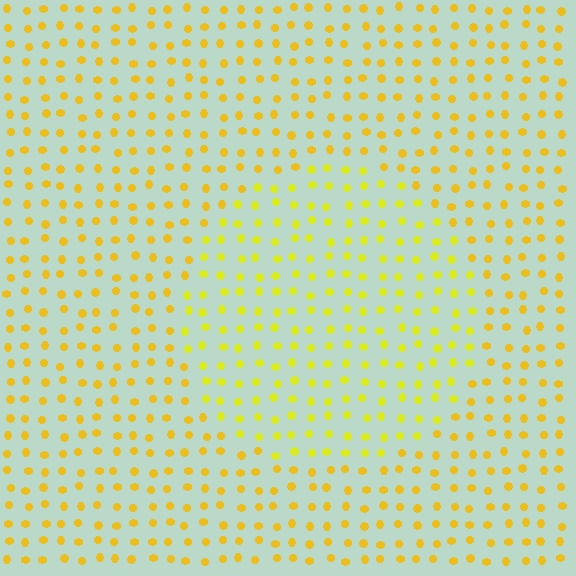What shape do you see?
I see a circle.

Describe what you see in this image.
The image is filled with small yellow elements in a uniform arrangement. A circle-shaped region is visible where the elements are tinted to a slightly different hue, forming a subtle color boundary.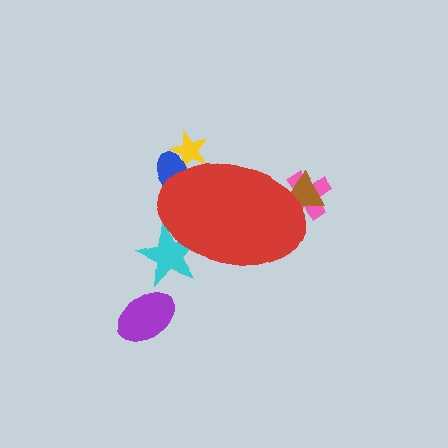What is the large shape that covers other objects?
A red ellipse.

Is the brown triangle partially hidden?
Yes, the brown triangle is partially hidden behind the red ellipse.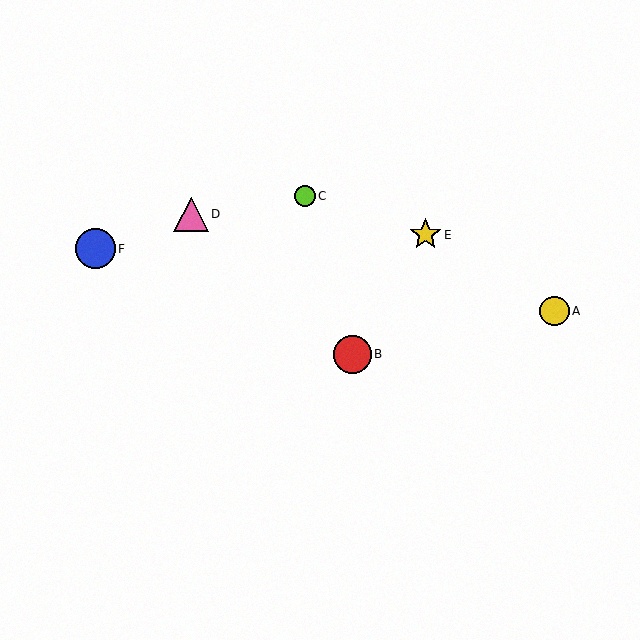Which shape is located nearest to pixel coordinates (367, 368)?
The red circle (labeled B) at (352, 354) is nearest to that location.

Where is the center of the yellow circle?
The center of the yellow circle is at (555, 311).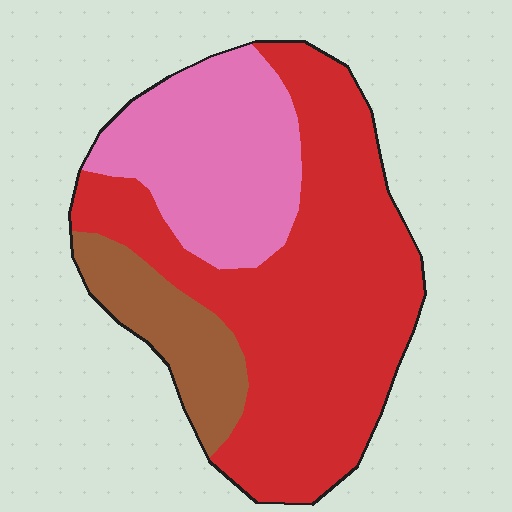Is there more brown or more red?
Red.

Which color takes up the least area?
Brown, at roughly 15%.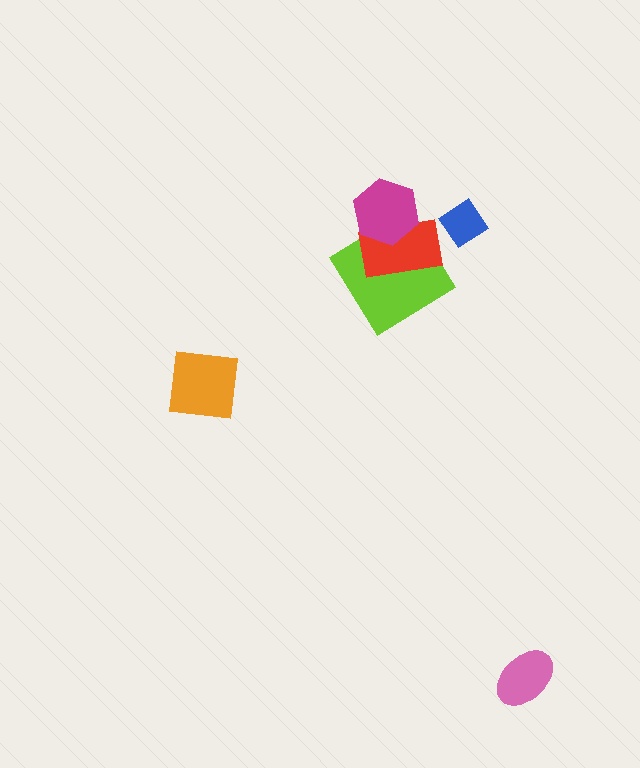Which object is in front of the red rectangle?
The magenta hexagon is in front of the red rectangle.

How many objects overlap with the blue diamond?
0 objects overlap with the blue diamond.